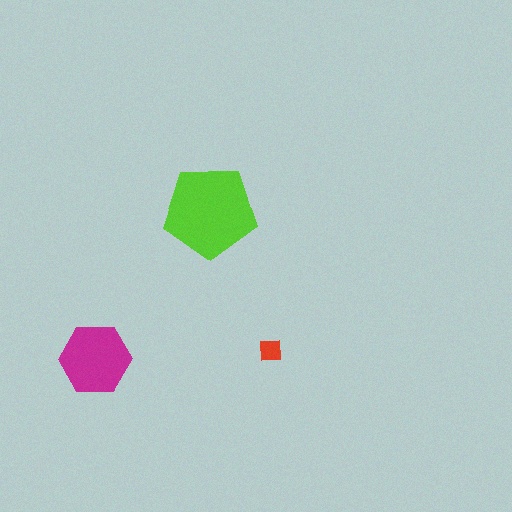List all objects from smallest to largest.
The red square, the magenta hexagon, the lime pentagon.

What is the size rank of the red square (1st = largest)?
3rd.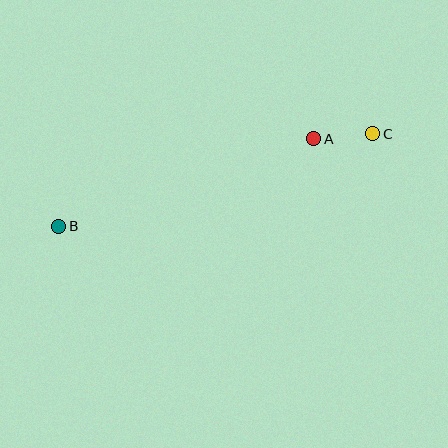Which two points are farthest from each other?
Points B and C are farthest from each other.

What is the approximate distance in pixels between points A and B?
The distance between A and B is approximately 269 pixels.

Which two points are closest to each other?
Points A and C are closest to each other.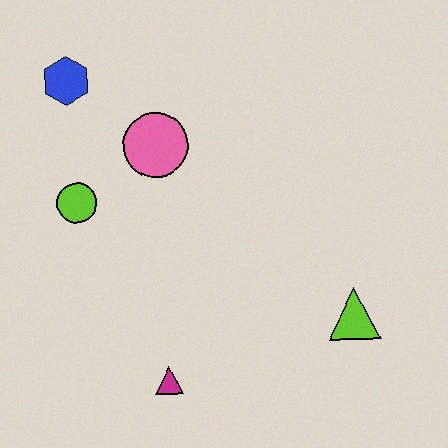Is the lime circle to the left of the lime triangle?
Yes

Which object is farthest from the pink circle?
The lime triangle is farthest from the pink circle.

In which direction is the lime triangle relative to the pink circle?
The lime triangle is to the right of the pink circle.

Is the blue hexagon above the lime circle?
Yes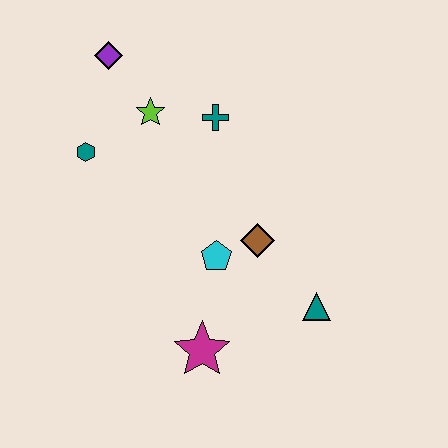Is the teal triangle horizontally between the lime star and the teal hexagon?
No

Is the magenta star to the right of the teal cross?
No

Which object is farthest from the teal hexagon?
The teal triangle is farthest from the teal hexagon.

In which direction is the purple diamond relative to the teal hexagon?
The purple diamond is above the teal hexagon.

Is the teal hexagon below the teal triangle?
No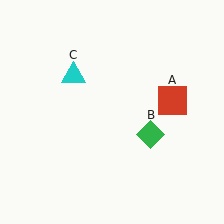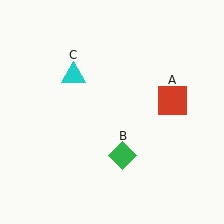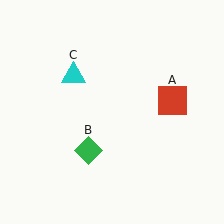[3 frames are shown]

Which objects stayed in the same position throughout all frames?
Red square (object A) and cyan triangle (object C) remained stationary.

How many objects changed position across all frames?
1 object changed position: green diamond (object B).